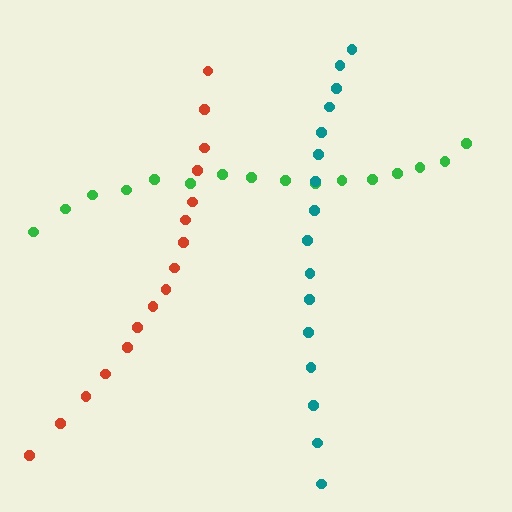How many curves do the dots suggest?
There are 3 distinct paths.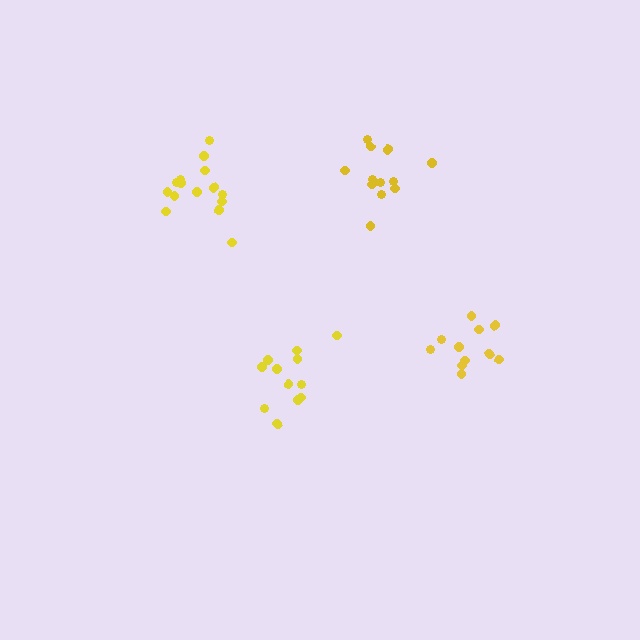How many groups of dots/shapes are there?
There are 4 groups.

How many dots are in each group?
Group 1: 16 dots, Group 2: 12 dots, Group 3: 11 dots, Group 4: 13 dots (52 total).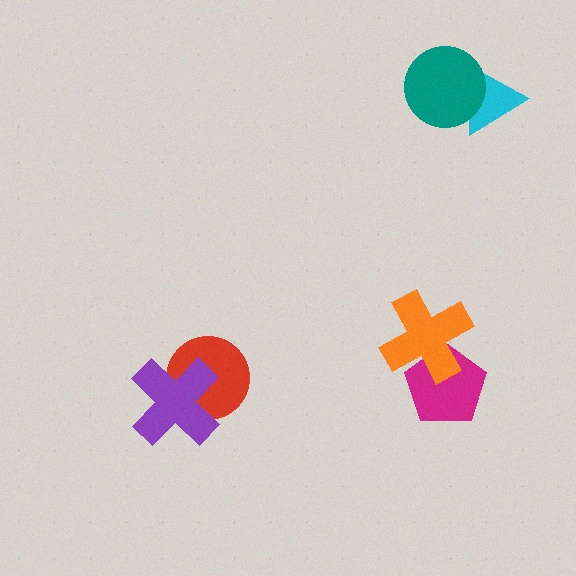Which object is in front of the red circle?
The purple cross is in front of the red circle.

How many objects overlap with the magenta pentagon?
1 object overlaps with the magenta pentagon.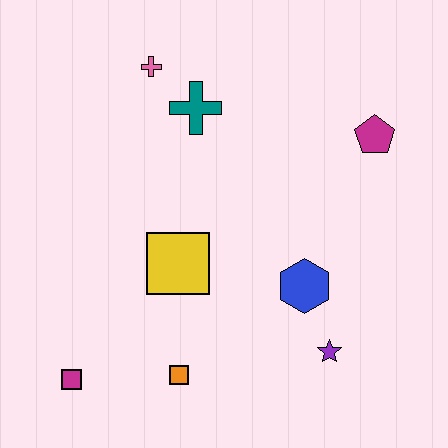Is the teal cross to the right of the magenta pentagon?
No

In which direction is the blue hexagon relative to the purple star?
The blue hexagon is above the purple star.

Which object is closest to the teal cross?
The pink cross is closest to the teal cross.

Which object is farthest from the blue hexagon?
The pink cross is farthest from the blue hexagon.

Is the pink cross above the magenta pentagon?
Yes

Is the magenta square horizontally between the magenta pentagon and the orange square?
No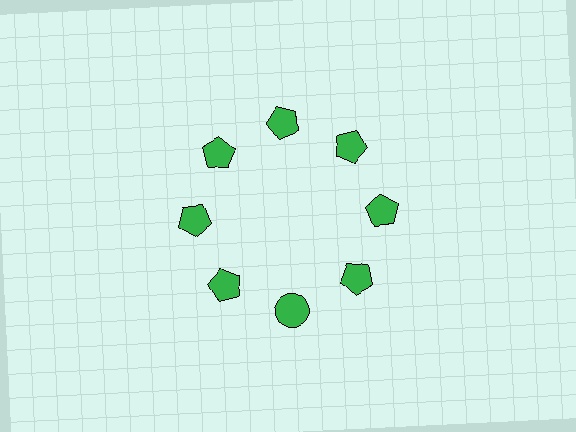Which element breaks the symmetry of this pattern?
The green circle at roughly the 6 o'clock position breaks the symmetry. All other shapes are green pentagons.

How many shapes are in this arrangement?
There are 8 shapes arranged in a ring pattern.